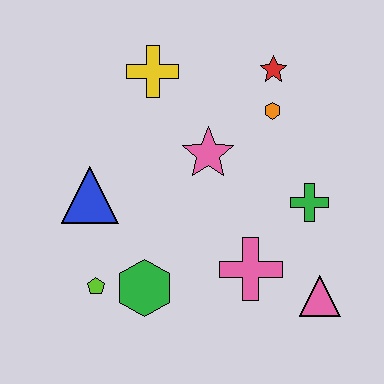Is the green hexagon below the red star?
Yes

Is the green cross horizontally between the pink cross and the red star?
No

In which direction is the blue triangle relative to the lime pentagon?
The blue triangle is above the lime pentagon.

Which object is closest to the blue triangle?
The lime pentagon is closest to the blue triangle.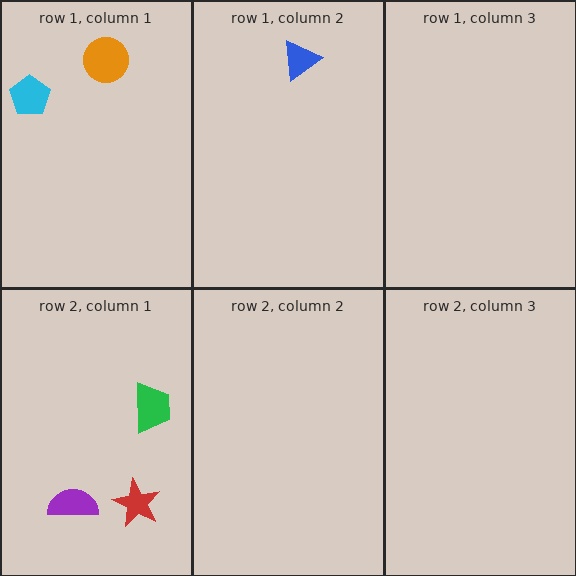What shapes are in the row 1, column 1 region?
The orange circle, the cyan pentagon.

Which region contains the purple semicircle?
The row 2, column 1 region.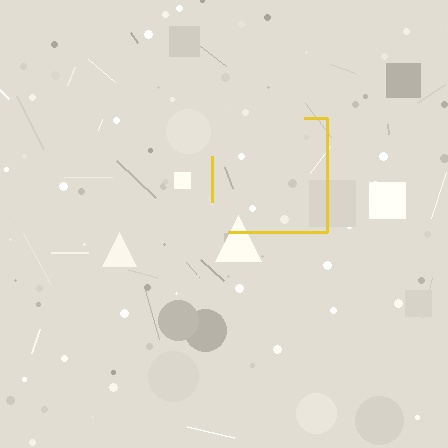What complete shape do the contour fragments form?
The contour fragments form a square.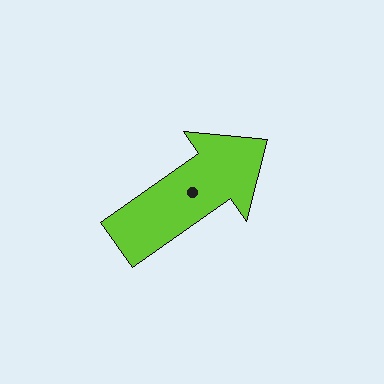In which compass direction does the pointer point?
Northeast.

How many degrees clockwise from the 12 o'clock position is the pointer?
Approximately 55 degrees.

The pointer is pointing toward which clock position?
Roughly 2 o'clock.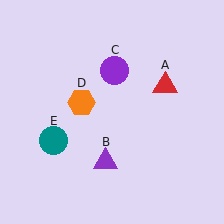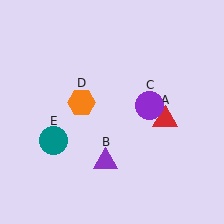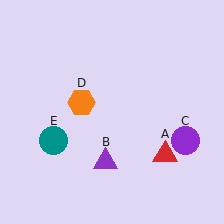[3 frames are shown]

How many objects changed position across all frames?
2 objects changed position: red triangle (object A), purple circle (object C).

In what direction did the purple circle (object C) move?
The purple circle (object C) moved down and to the right.